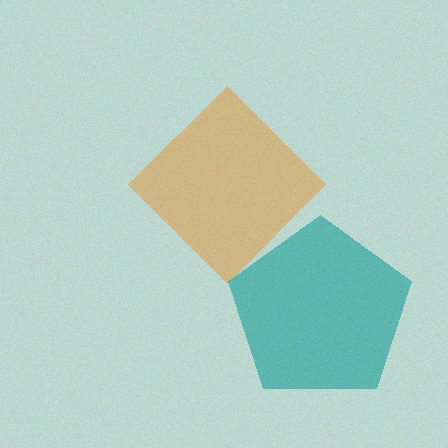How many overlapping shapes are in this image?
There are 2 overlapping shapes in the image.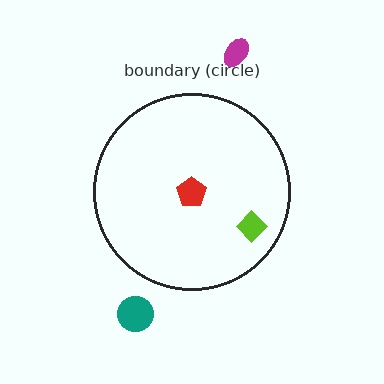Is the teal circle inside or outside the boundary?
Outside.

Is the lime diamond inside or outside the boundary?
Inside.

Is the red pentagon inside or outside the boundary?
Inside.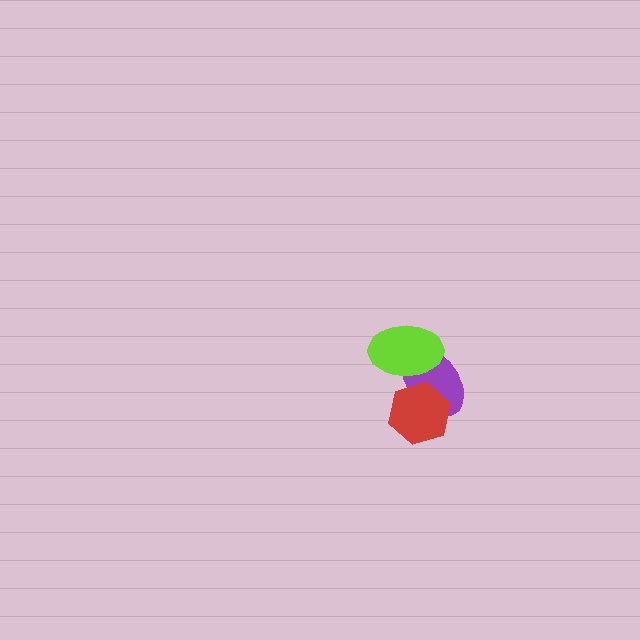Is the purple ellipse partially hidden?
Yes, it is partially covered by another shape.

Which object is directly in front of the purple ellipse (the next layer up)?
The lime ellipse is directly in front of the purple ellipse.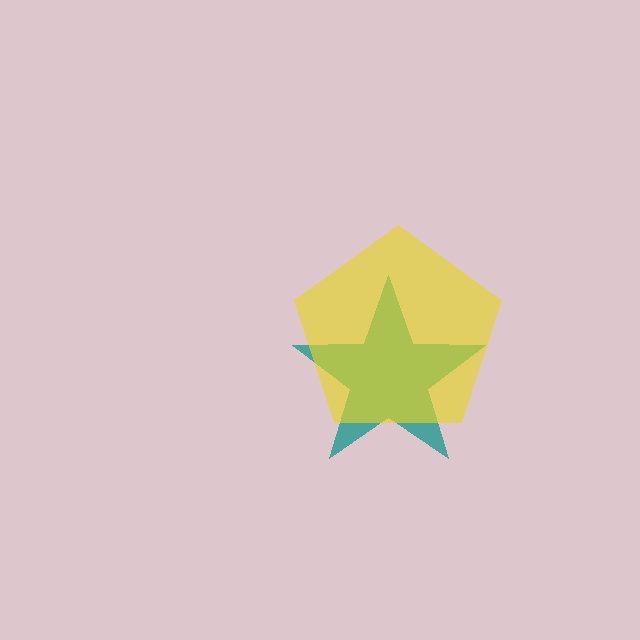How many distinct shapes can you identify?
There are 2 distinct shapes: a teal star, a yellow pentagon.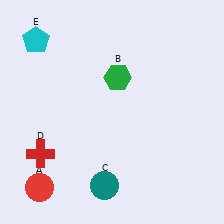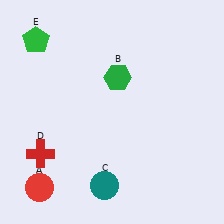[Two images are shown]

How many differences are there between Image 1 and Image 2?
There is 1 difference between the two images.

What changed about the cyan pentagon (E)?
In Image 1, E is cyan. In Image 2, it changed to green.